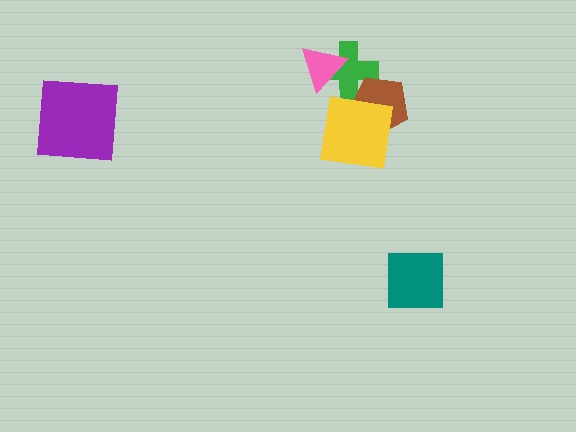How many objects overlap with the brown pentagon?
2 objects overlap with the brown pentagon.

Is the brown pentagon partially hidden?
Yes, it is partially covered by another shape.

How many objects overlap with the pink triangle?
1 object overlaps with the pink triangle.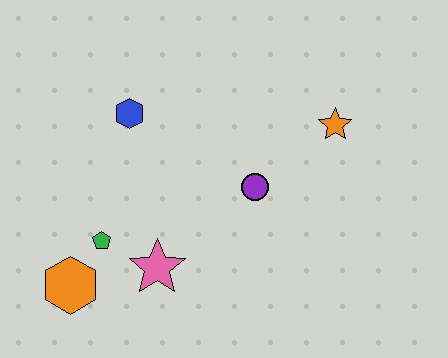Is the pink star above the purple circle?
No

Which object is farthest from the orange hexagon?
The orange star is farthest from the orange hexagon.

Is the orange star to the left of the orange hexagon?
No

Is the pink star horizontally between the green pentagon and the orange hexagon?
No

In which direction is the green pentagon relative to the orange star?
The green pentagon is to the left of the orange star.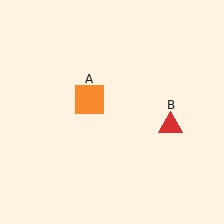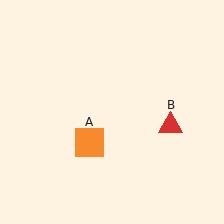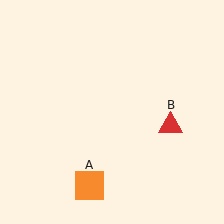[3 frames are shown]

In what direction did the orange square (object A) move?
The orange square (object A) moved down.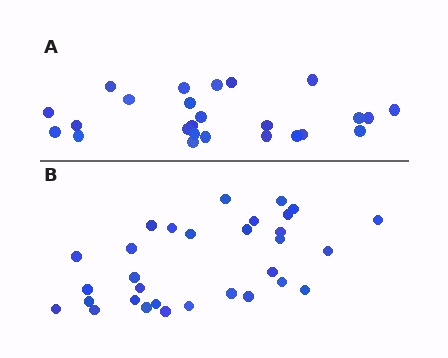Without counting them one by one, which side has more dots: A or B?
Region B (the bottom region) has more dots.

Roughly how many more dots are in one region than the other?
Region B has about 6 more dots than region A.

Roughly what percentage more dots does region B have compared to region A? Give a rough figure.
About 25% more.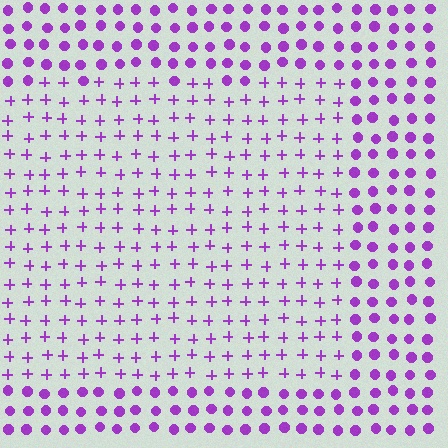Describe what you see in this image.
The image is filled with small purple elements arranged in a uniform grid. A rectangle-shaped region contains plus signs, while the surrounding area contains circles. The boundary is defined purely by the change in element shape.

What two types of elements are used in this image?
The image uses plus signs inside the rectangle region and circles outside it.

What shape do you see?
I see a rectangle.